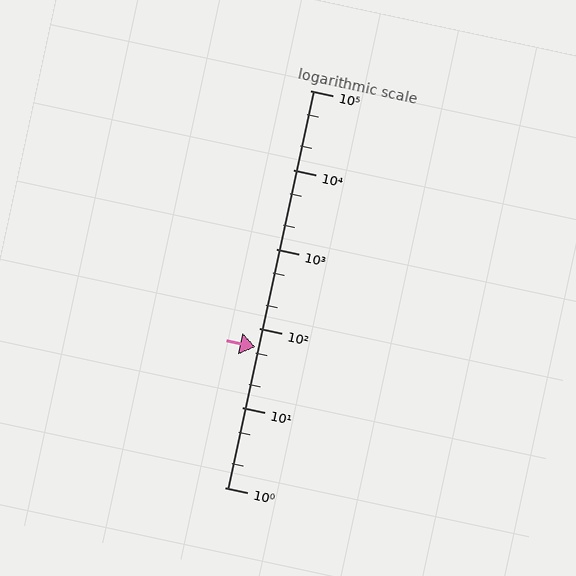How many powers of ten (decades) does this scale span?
The scale spans 5 decades, from 1 to 100000.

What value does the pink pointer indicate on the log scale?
The pointer indicates approximately 58.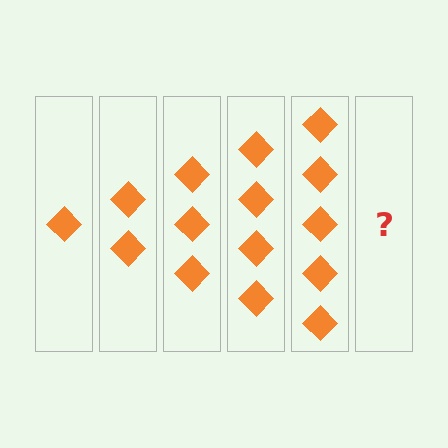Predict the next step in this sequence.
The next step is 6 diamonds.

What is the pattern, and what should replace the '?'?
The pattern is that each step adds one more diamond. The '?' should be 6 diamonds.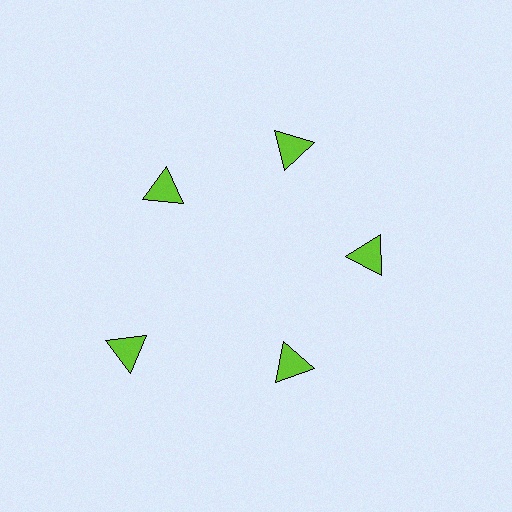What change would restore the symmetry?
The symmetry would be restored by moving it inward, back onto the ring so that all 5 triangles sit at equal angles and equal distance from the center.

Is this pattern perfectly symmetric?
No. The 5 lime triangles are arranged in a ring, but one element near the 8 o'clock position is pushed outward from the center, breaking the 5-fold rotational symmetry.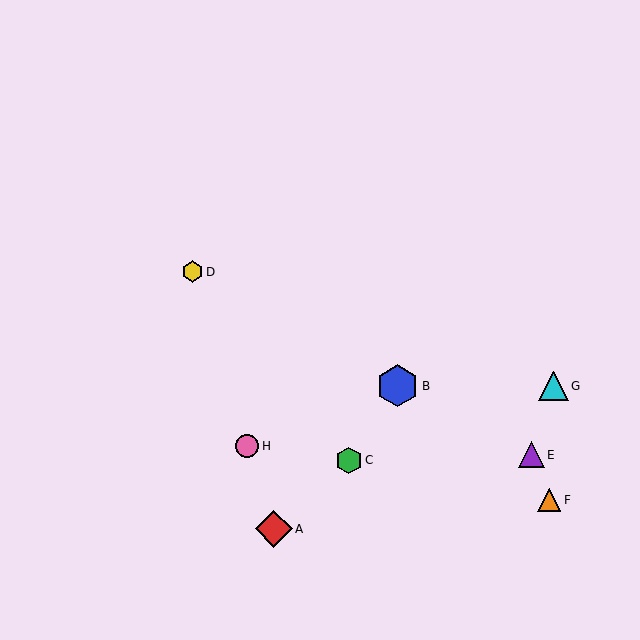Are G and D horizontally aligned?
No, G is at y≈386 and D is at y≈272.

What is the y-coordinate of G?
Object G is at y≈386.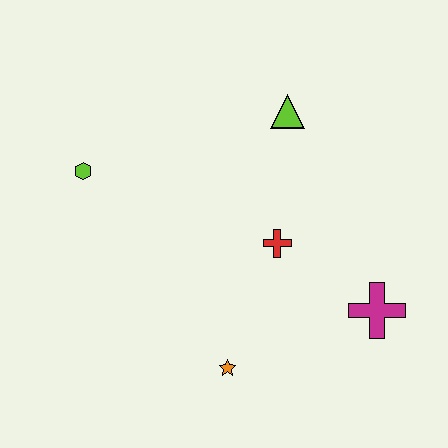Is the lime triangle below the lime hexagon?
No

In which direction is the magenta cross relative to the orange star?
The magenta cross is to the right of the orange star.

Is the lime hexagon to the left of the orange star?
Yes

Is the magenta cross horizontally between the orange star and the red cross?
No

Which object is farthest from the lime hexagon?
The magenta cross is farthest from the lime hexagon.